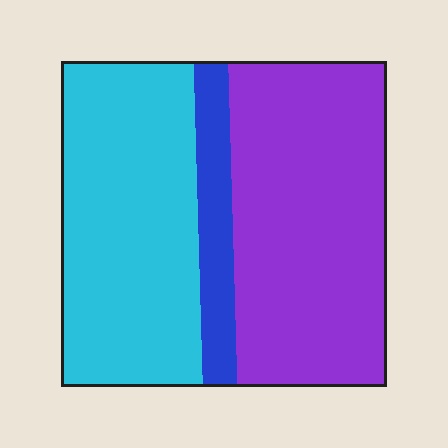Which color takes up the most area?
Purple, at roughly 45%.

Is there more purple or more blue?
Purple.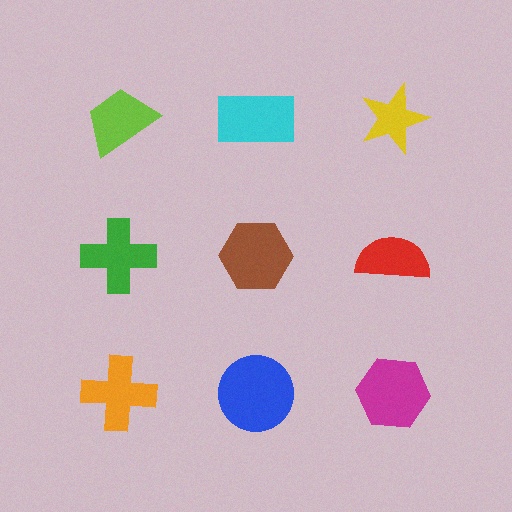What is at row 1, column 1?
A lime trapezoid.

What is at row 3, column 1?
An orange cross.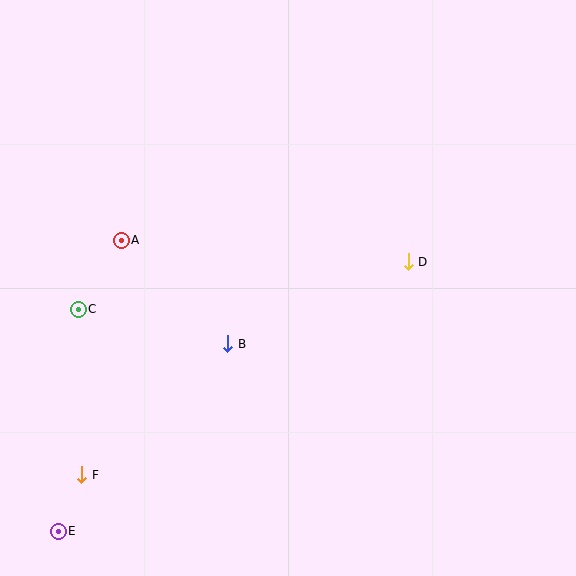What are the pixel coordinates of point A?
Point A is at (121, 240).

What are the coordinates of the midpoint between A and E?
The midpoint between A and E is at (90, 386).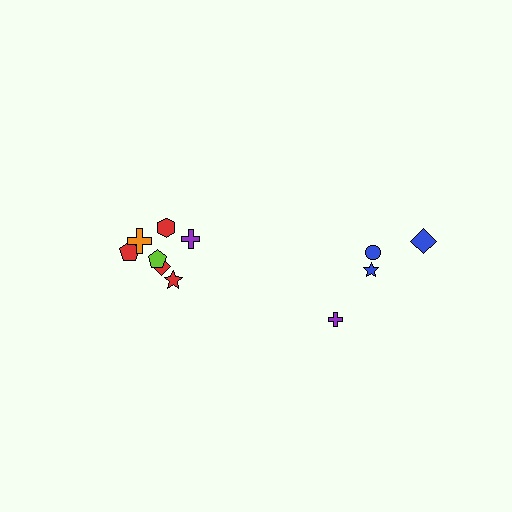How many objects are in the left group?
There are 7 objects.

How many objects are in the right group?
There are 4 objects.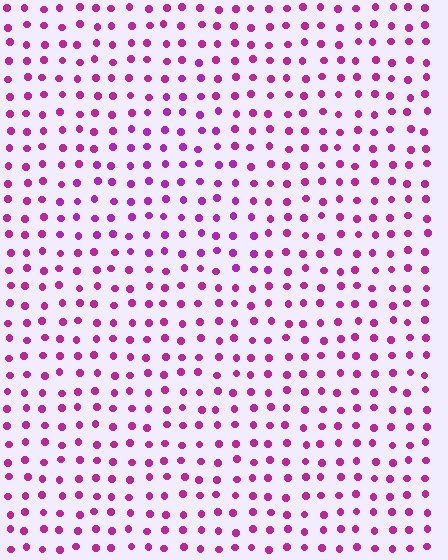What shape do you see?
I see a triangle.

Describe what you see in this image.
The image is filled with small magenta elements in a uniform arrangement. A triangle-shaped region is visible where the elements are tinted to a slightly different hue, forming a subtle color boundary.